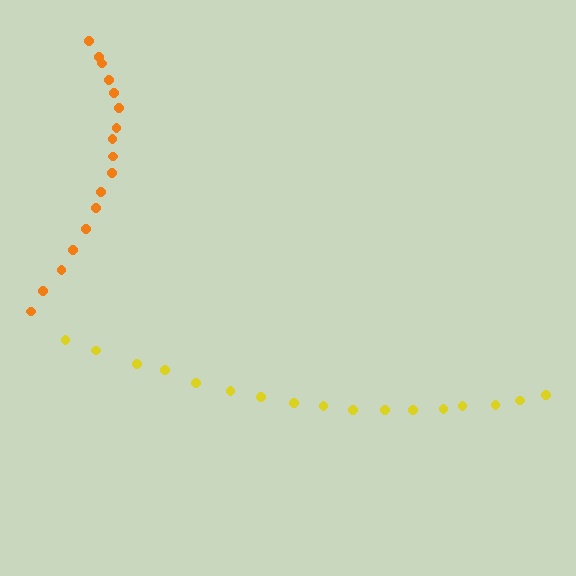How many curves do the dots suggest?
There are 2 distinct paths.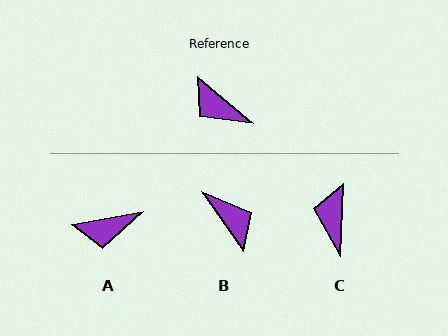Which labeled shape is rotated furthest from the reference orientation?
B, about 166 degrees away.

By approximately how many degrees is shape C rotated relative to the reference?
Approximately 52 degrees clockwise.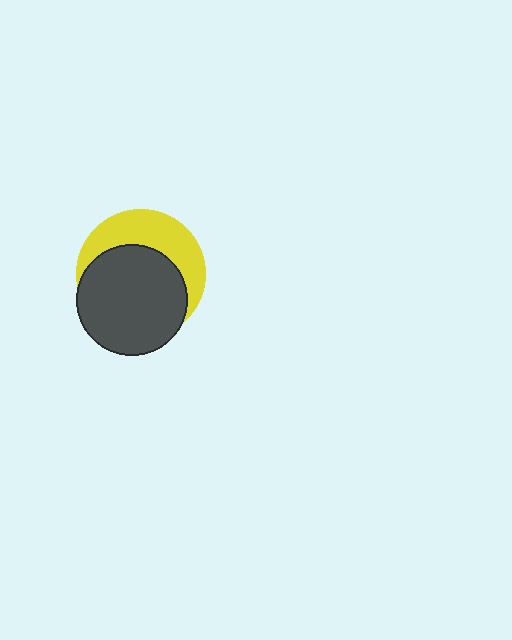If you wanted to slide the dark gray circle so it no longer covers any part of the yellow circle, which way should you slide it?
Slide it down — that is the most direct way to separate the two shapes.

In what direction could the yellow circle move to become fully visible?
The yellow circle could move up. That would shift it out from behind the dark gray circle entirely.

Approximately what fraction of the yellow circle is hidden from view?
Roughly 61% of the yellow circle is hidden behind the dark gray circle.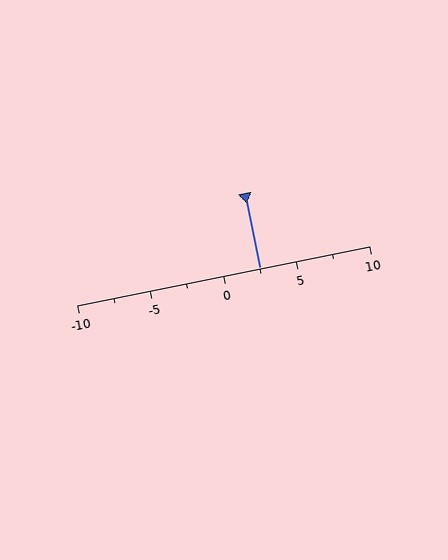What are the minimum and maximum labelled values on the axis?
The axis runs from -10 to 10.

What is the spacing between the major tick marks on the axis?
The major ticks are spaced 5 apart.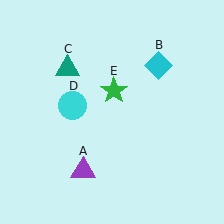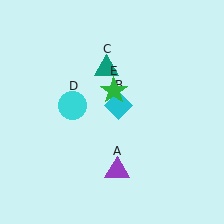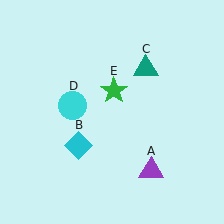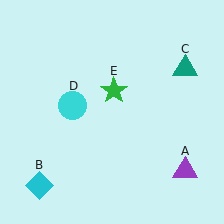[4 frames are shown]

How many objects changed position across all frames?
3 objects changed position: purple triangle (object A), cyan diamond (object B), teal triangle (object C).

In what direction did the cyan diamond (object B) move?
The cyan diamond (object B) moved down and to the left.